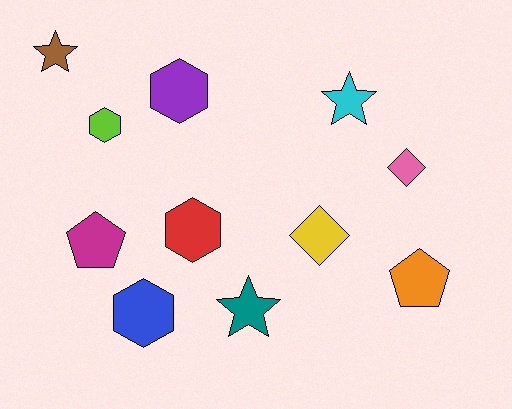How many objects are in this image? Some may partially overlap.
There are 11 objects.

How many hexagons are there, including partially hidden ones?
There are 4 hexagons.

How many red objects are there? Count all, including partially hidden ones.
There is 1 red object.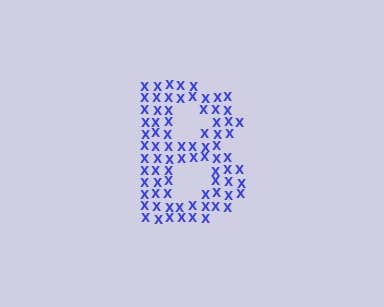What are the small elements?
The small elements are letter X's.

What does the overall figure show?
The overall figure shows the letter B.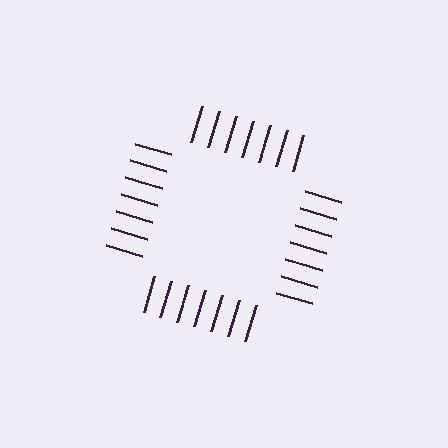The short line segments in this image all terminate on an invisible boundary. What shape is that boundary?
An illusory square — the line segments terminate on its edges but no continuous stroke is drawn.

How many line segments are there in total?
28 — 7 along each of the 4 edges.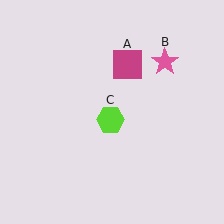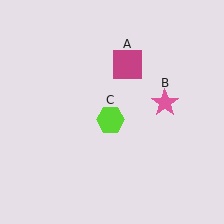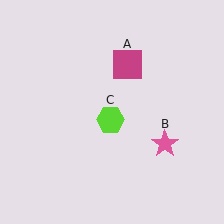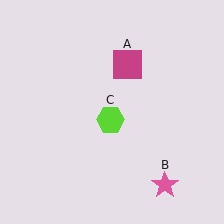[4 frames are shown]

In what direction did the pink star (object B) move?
The pink star (object B) moved down.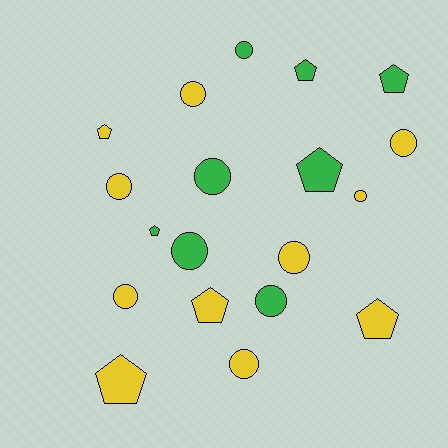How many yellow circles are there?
There are 7 yellow circles.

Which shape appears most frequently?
Circle, with 11 objects.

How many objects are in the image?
There are 19 objects.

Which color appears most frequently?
Yellow, with 11 objects.